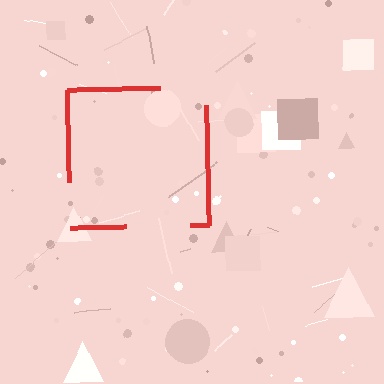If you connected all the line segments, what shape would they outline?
They would outline a square.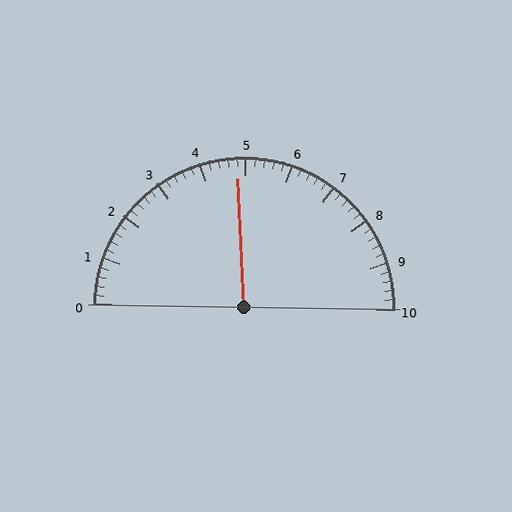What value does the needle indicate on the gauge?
The needle indicates approximately 4.8.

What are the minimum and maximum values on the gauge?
The gauge ranges from 0 to 10.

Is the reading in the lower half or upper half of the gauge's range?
The reading is in the lower half of the range (0 to 10).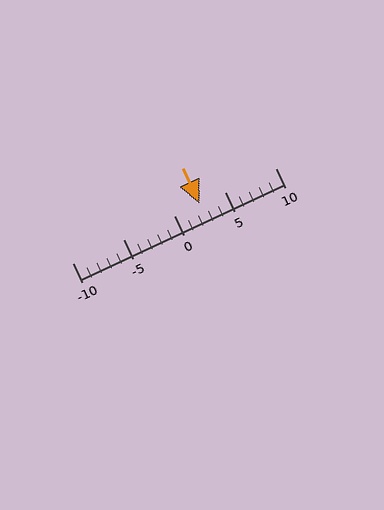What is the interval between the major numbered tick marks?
The major tick marks are spaced 5 units apart.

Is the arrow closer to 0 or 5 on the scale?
The arrow is closer to 5.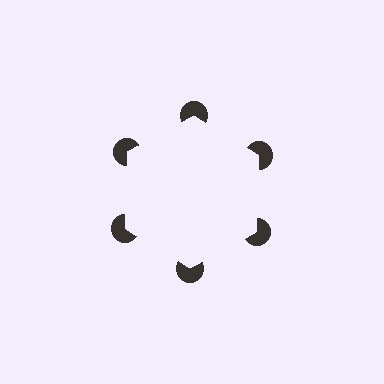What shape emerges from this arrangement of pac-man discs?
An illusory hexagon — its edges are inferred from the aligned wedge cuts in the pac-man discs, not physically drawn.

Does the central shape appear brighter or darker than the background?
It typically appears slightly brighter than the background, even though no actual brightness change is drawn.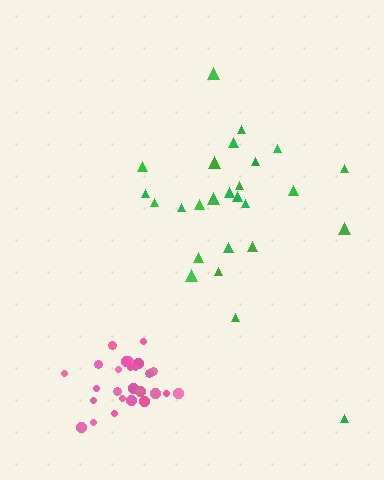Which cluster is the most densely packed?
Pink.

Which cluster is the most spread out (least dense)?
Green.